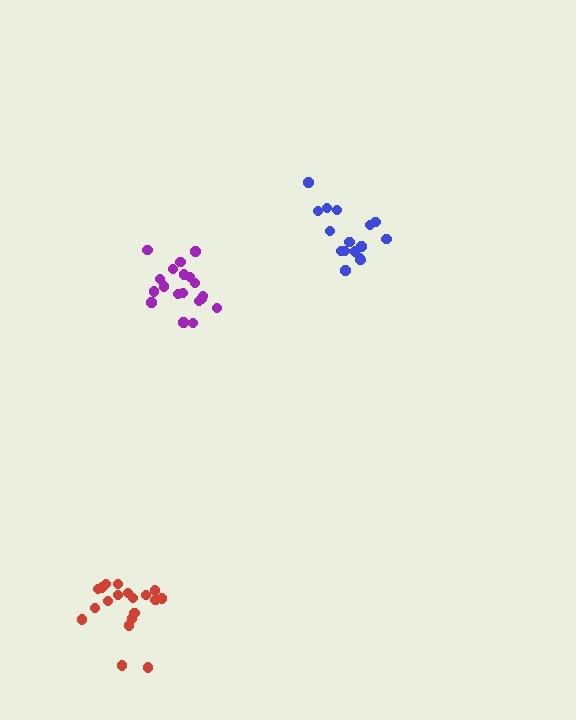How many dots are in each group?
Group 1: 19 dots, Group 2: 16 dots, Group 3: 19 dots (54 total).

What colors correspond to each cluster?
The clusters are colored: purple, blue, red.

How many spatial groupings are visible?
There are 3 spatial groupings.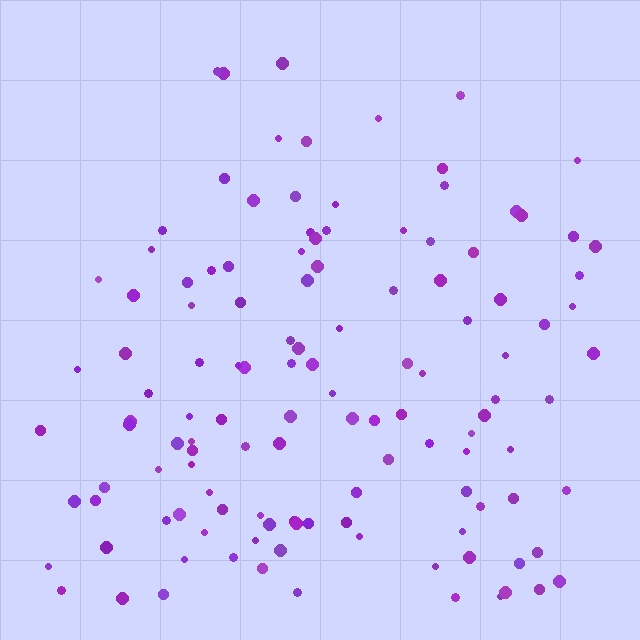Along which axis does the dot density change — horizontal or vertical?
Vertical.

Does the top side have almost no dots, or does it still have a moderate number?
Still a moderate number, just noticeably fewer than the bottom.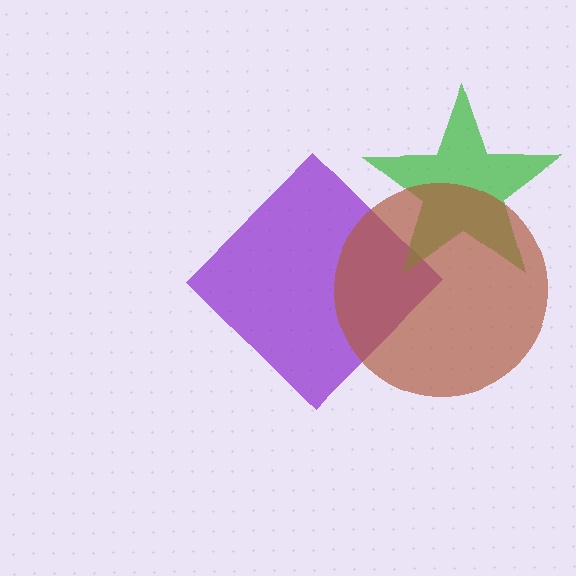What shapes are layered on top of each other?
The layered shapes are: a purple diamond, a green star, a brown circle.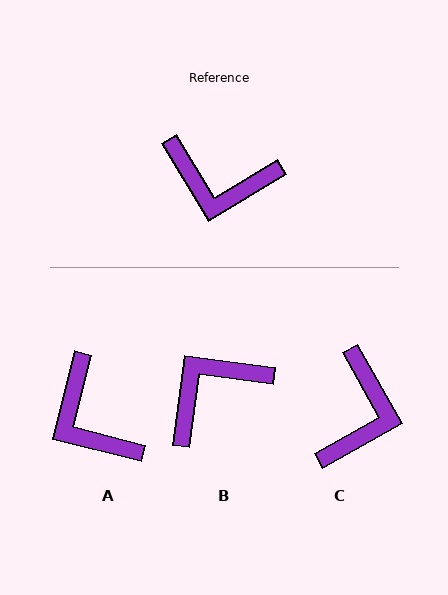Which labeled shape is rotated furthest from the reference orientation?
B, about 129 degrees away.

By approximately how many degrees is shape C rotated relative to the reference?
Approximately 88 degrees counter-clockwise.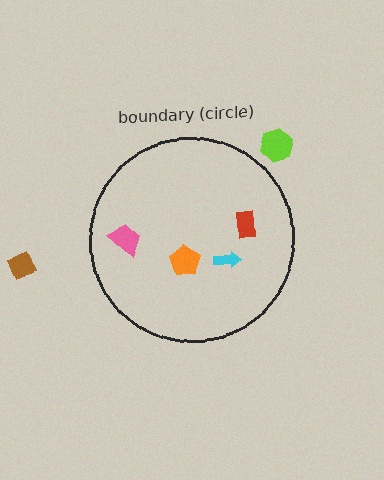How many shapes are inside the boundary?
4 inside, 2 outside.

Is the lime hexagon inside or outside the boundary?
Outside.